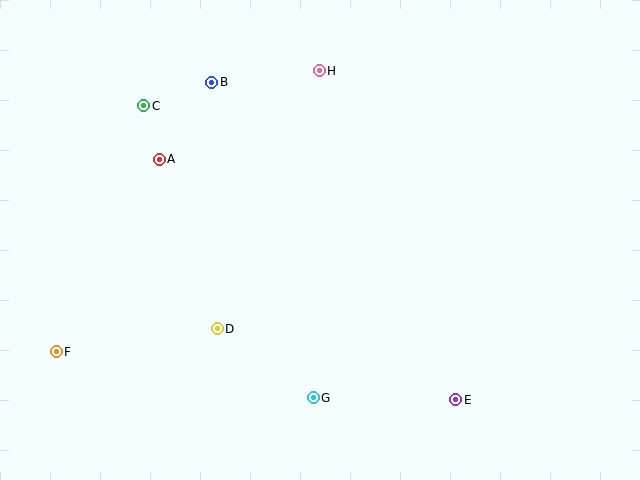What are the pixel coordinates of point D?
Point D is at (217, 329).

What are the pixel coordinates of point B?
Point B is at (212, 82).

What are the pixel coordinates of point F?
Point F is at (56, 352).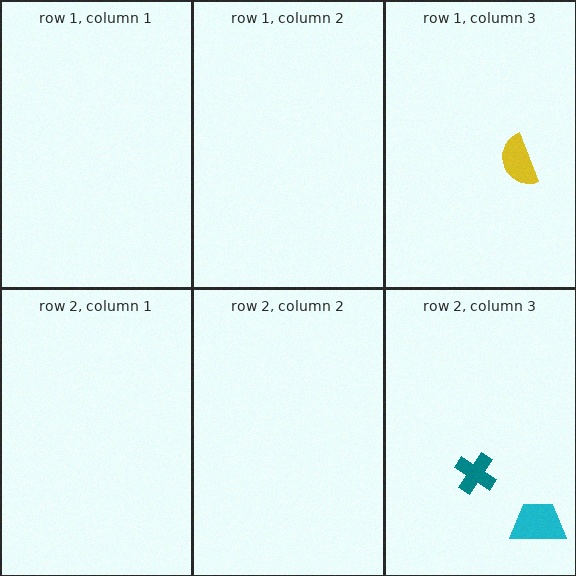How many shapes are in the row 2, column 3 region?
2.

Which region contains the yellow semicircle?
The row 1, column 3 region.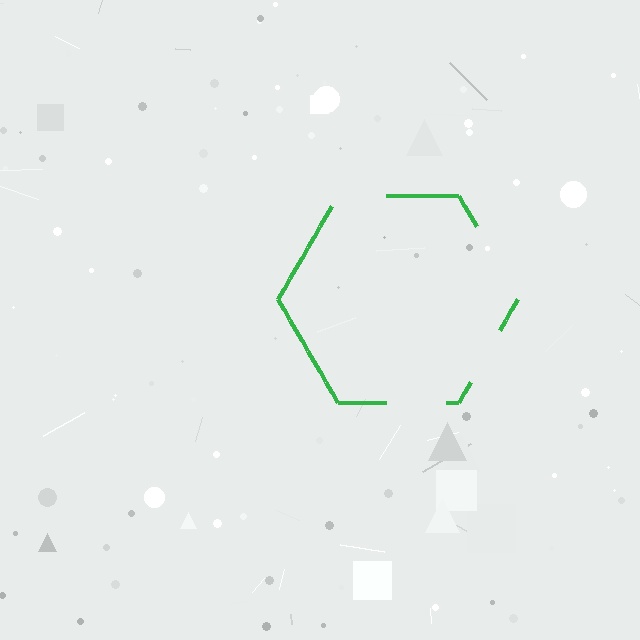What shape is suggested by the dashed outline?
The dashed outline suggests a hexagon.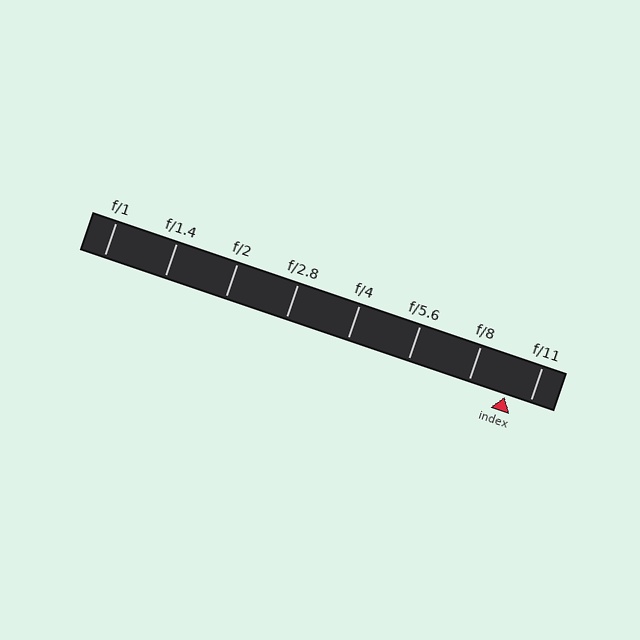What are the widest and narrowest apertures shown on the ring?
The widest aperture shown is f/1 and the narrowest is f/11.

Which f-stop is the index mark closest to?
The index mark is closest to f/11.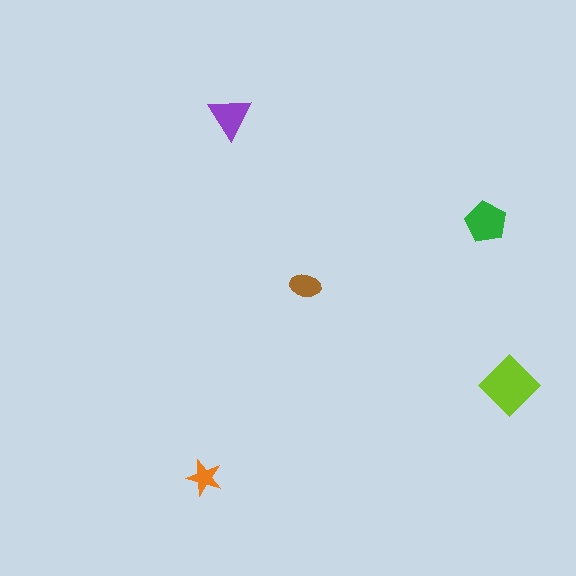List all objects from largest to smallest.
The lime diamond, the green pentagon, the purple triangle, the brown ellipse, the orange star.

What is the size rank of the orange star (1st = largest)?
5th.